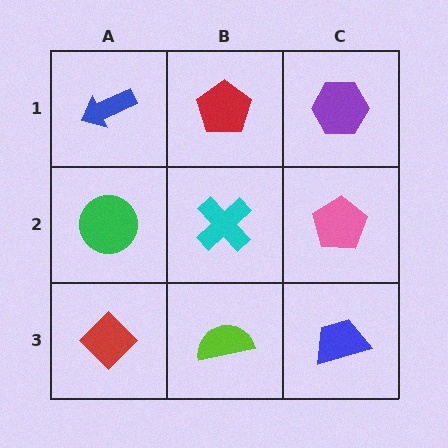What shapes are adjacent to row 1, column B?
A cyan cross (row 2, column B), a blue arrow (row 1, column A), a purple hexagon (row 1, column C).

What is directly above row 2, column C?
A purple hexagon.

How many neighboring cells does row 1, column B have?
3.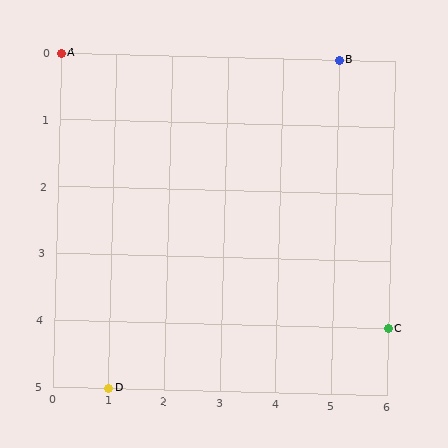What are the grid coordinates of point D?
Point D is at grid coordinates (1, 5).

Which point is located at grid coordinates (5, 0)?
Point B is at (5, 0).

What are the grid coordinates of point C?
Point C is at grid coordinates (6, 4).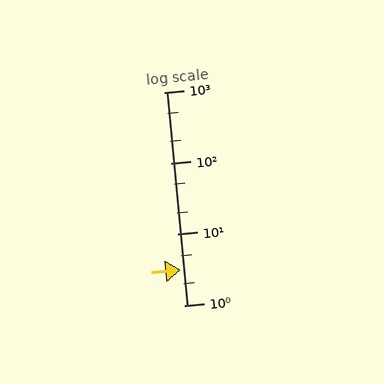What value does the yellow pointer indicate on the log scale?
The pointer indicates approximately 3.1.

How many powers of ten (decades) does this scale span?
The scale spans 3 decades, from 1 to 1000.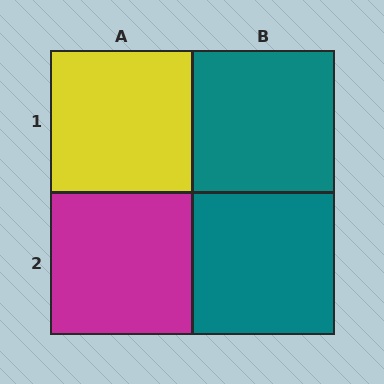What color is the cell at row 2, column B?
Teal.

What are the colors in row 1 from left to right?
Yellow, teal.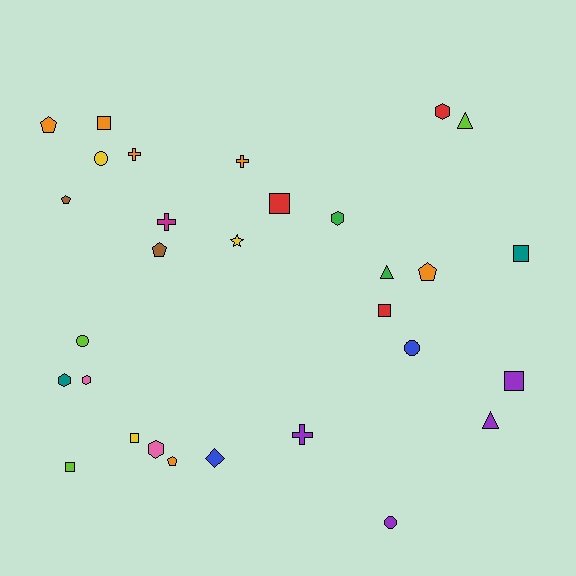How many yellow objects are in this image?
There are 3 yellow objects.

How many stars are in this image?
There is 1 star.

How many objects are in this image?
There are 30 objects.